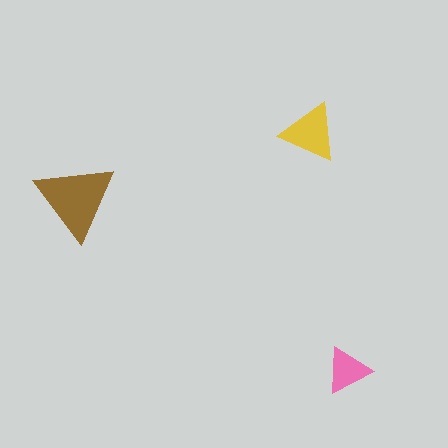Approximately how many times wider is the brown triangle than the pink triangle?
About 1.5 times wider.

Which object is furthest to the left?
The brown triangle is leftmost.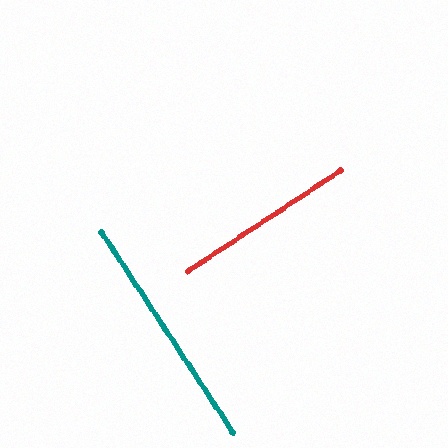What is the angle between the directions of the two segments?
Approximately 90 degrees.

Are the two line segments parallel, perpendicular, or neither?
Perpendicular — they meet at approximately 90°.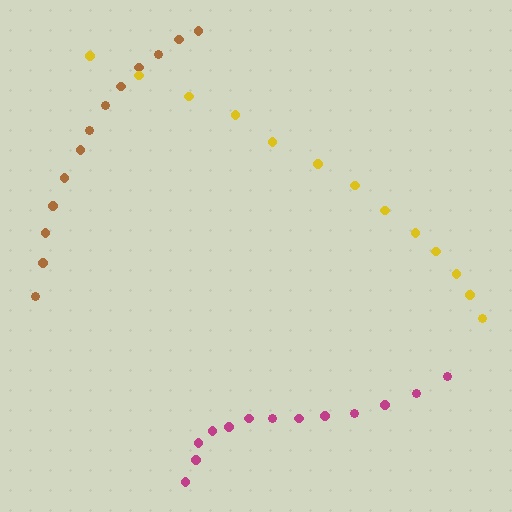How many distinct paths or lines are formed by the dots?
There are 3 distinct paths.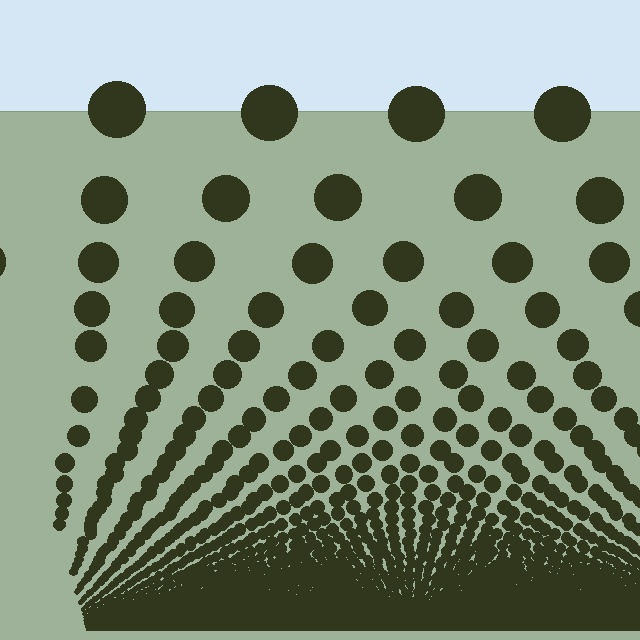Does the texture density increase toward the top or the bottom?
Density increases toward the bottom.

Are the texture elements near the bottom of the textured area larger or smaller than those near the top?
Smaller. The gradient is inverted — elements near the bottom are smaller and denser.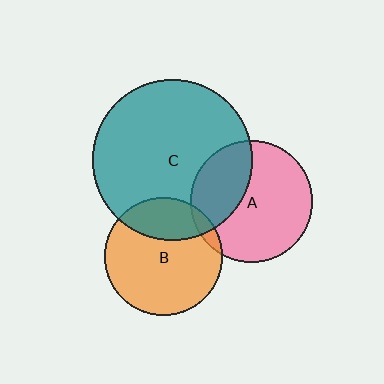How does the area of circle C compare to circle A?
Approximately 1.7 times.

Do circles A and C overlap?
Yes.